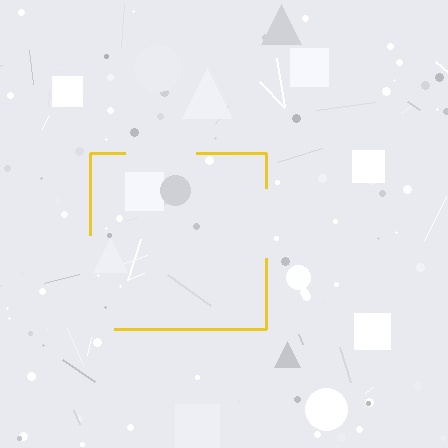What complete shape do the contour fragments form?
The contour fragments form a square.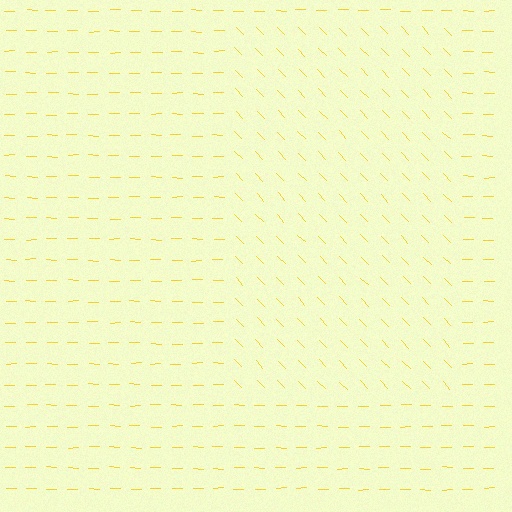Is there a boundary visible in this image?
Yes, there is a texture boundary formed by a change in line orientation.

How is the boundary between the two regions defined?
The boundary is defined purely by a change in line orientation (approximately 45 degrees difference). All lines are the same color and thickness.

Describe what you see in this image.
The image is filled with small yellow line segments. A rectangle region in the image has lines oriented differently from the surrounding lines, creating a visible texture boundary.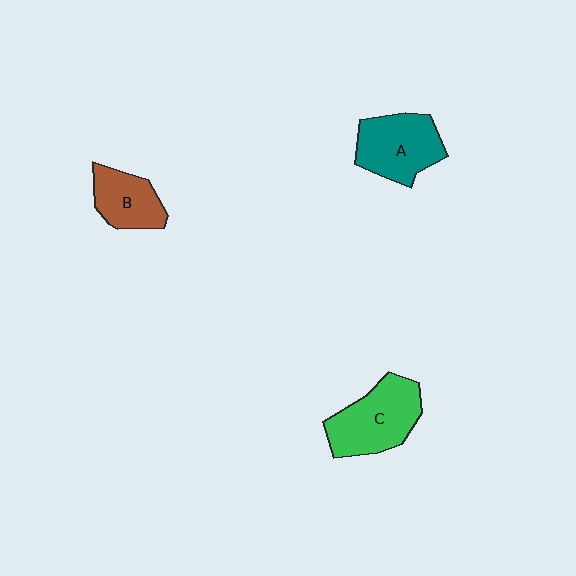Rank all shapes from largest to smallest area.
From largest to smallest: C (green), A (teal), B (brown).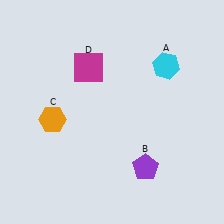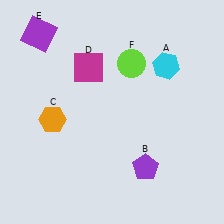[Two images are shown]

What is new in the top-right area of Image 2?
A lime circle (F) was added in the top-right area of Image 2.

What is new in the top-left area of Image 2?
A purple square (E) was added in the top-left area of Image 2.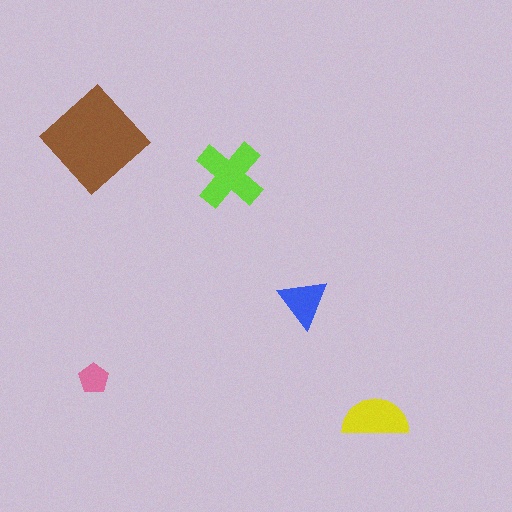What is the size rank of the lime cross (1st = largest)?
2nd.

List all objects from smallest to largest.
The pink pentagon, the blue triangle, the yellow semicircle, the lime cross, the brown diamond.